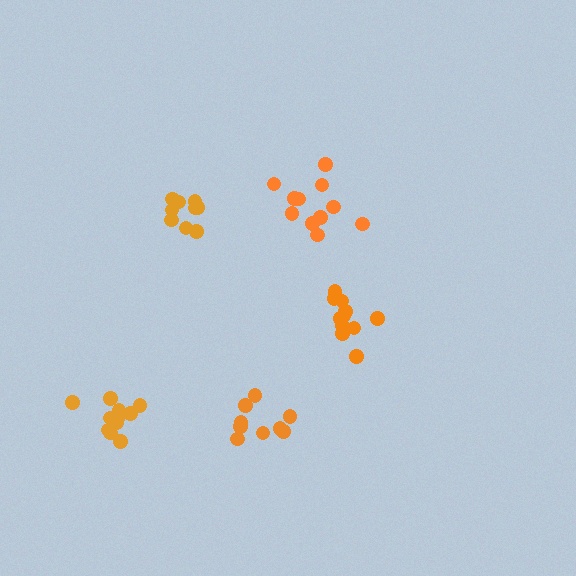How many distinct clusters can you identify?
There are 5 distinct clusters.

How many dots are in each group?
Group 1: 11 dots, Group 2: 11 dots, Group 3: 9 dots, Group 4: 9 dots, Group 5: 11 dots (51 total).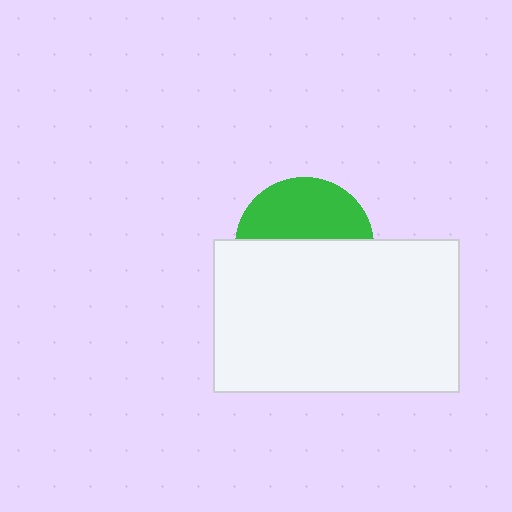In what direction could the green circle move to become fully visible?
The green circle could move up. That would shift it out from behind the white rectangle entirely.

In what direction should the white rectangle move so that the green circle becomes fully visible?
The white rectangle should move down. That is the shortest direction to clear the overlap and leave the green circle fully visible.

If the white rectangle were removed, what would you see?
You would see the complete green circle.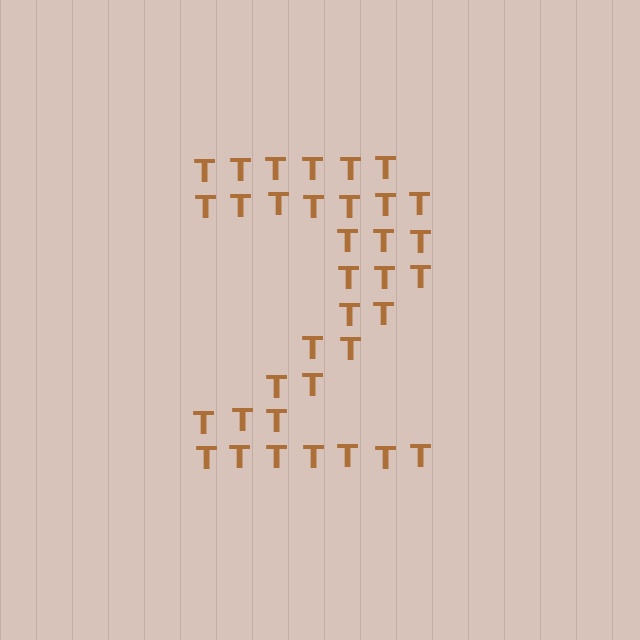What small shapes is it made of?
It is made of small letter T's.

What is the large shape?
The large shape is the digit 2.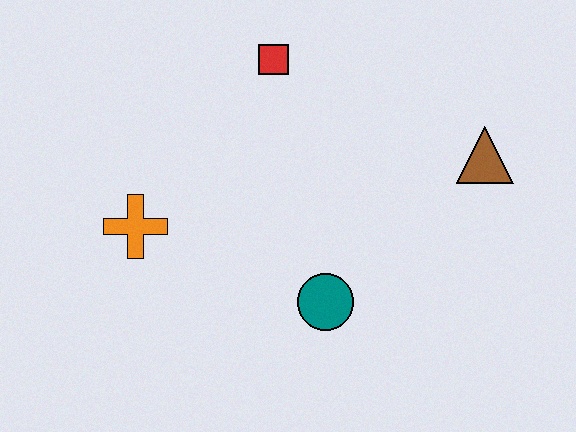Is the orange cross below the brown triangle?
Yes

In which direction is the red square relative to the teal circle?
The red square is above the teal circle.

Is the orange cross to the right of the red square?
No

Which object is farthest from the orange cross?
The brown triangle is farthest from the orange cross.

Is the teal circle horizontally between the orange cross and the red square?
No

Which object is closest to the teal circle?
The orange cross is closest to the teal circle.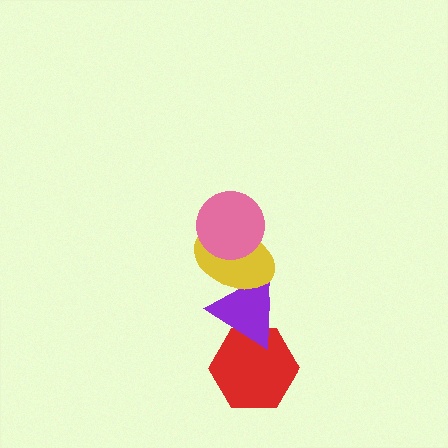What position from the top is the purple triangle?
The purple triangle is 3rd from the top.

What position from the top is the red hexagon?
The red hexagon is 4th from the top.